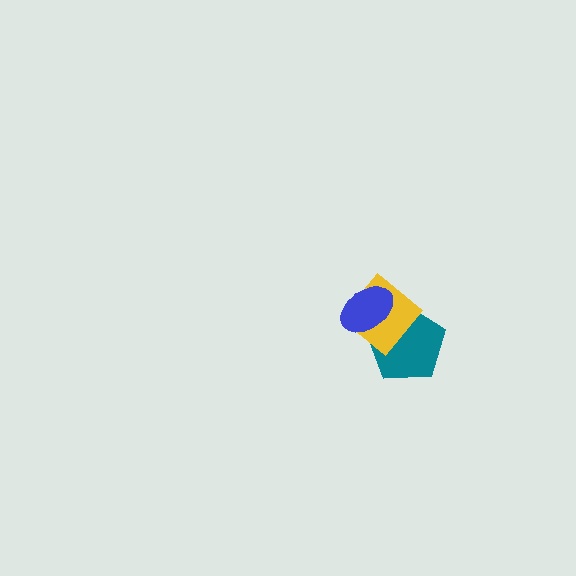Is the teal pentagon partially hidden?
Yes, it is partially covered by another shape.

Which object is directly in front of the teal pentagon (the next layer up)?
The yellow diamond is directly in front of the teal pentagon.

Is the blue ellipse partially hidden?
No, no other shape covers it.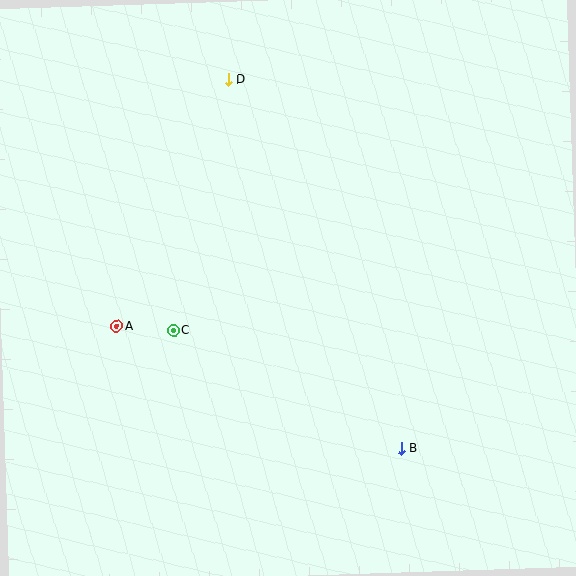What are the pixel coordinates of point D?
Point D is at (229, 80).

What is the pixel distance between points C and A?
The distance between C and A is 57 pixels.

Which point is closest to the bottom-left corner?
Point A is closest to the bottom-left corner.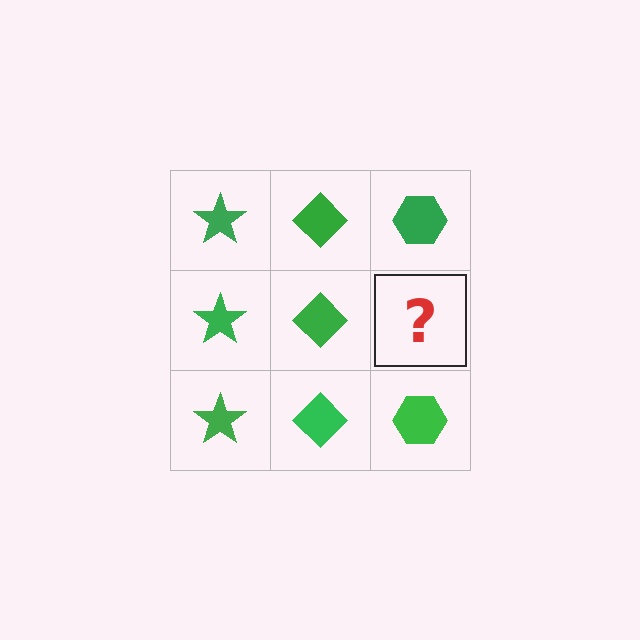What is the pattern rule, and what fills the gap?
The rule is that each column has a consistent shape. The gap should be filled with a green hexagon.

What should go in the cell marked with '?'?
The missing cell should contain a green hexagon.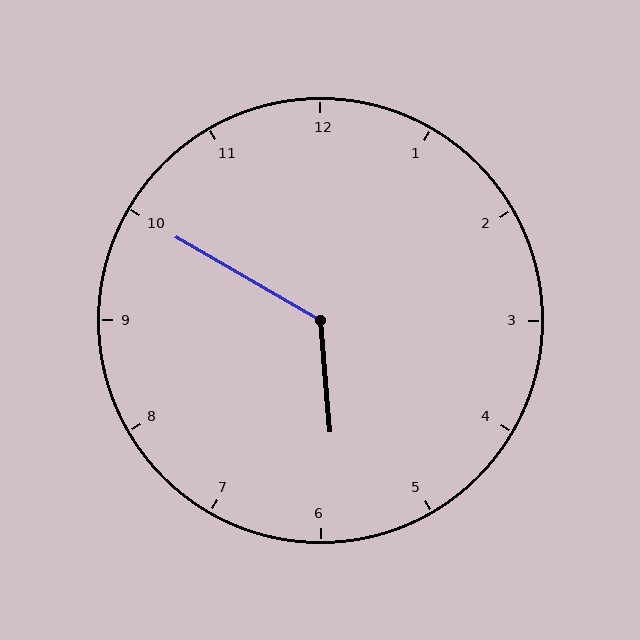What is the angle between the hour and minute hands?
Approximately 125 degrees.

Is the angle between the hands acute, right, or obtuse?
It is obtuse.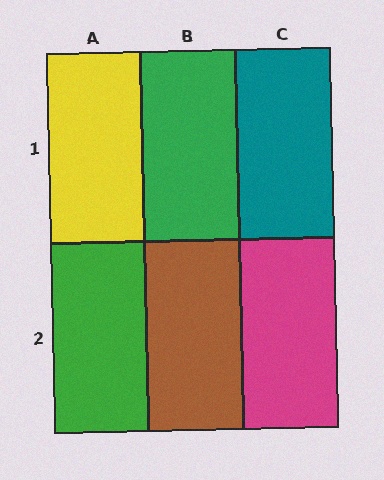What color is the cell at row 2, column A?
Green.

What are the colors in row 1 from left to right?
Yellow, green, teal.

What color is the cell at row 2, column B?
Brown.